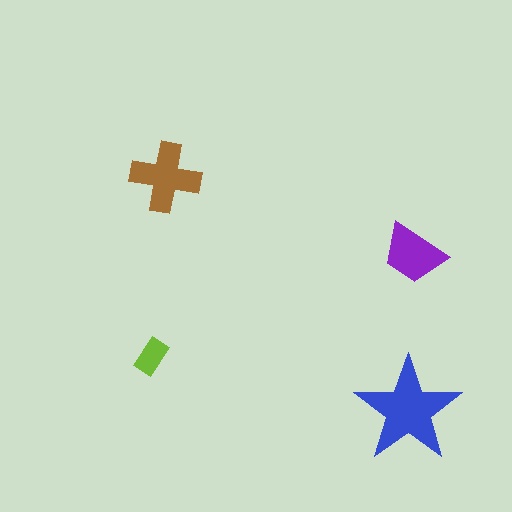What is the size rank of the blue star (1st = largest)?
1st.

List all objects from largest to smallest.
The blue star, the brown cross, the purple trapezoid, the lime rectangle.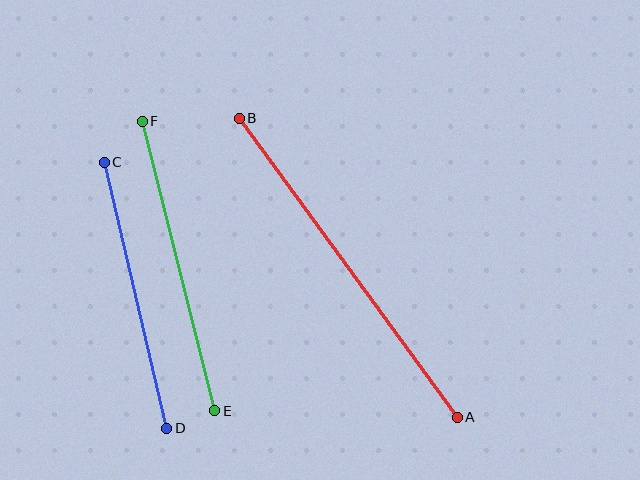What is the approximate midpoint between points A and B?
The midpoint is at approximately (348, 268) pixels.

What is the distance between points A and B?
The distance is approximately 370 pixels.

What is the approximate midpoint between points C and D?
The midpoint is at approximately (136, 295) pixels.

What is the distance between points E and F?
The distance is approximately 298 pixels.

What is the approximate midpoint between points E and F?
The midpoint is at approximately (178, 266) pixels.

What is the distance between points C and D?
The distance is approximately 273 pixels.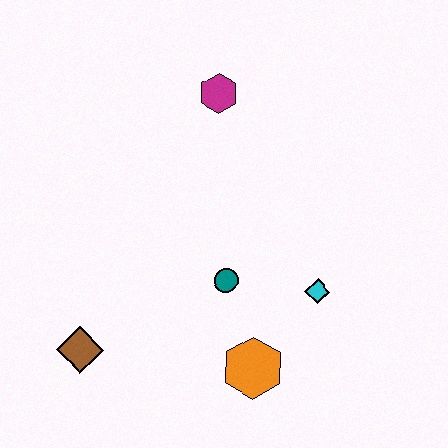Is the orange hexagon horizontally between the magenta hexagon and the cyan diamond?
Yes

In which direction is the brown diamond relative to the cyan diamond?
The brown diamond is to the left of the cyan diamond.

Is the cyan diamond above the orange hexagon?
Yes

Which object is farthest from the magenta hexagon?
The brown diamond is farthest from the magenta hexagon.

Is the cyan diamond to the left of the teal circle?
No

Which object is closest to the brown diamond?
The teal circle is closest to the brown diamond.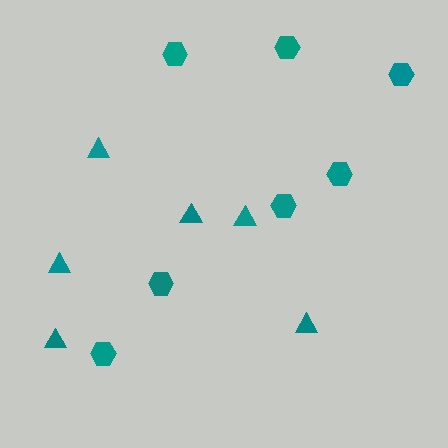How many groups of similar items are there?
There are 2 groups: one group of hexagons (7) and one group of triangles (6).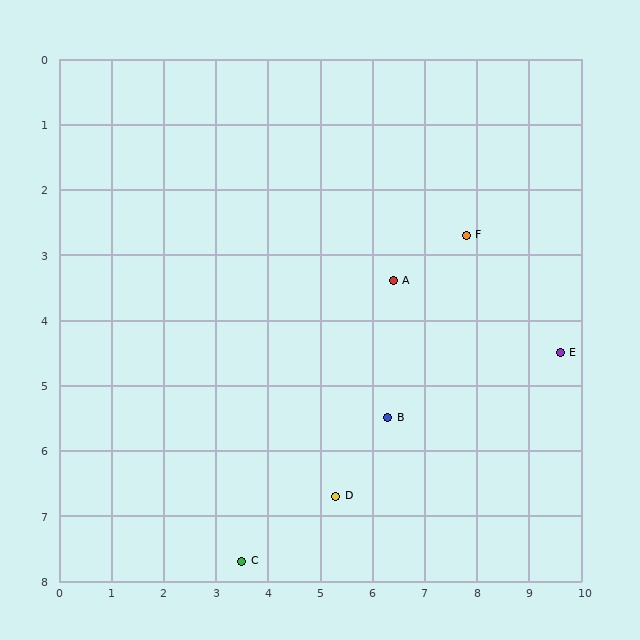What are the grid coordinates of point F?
Point F is at approximately (7.8, 2.7).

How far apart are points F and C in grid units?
Points F and C are about 6.6 grid units apart.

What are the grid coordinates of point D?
Point D is at approximately (5.3, 6.7).